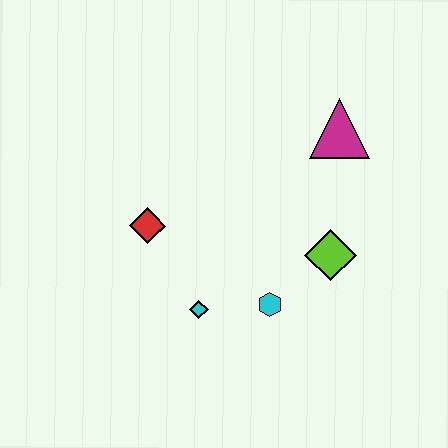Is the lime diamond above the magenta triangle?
No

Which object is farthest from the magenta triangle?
The cyan diamond is farthest from the magenta triangle.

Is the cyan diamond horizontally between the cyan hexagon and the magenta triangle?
No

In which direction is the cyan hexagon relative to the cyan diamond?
The cyan hexagon is to the right of the cyan diamond.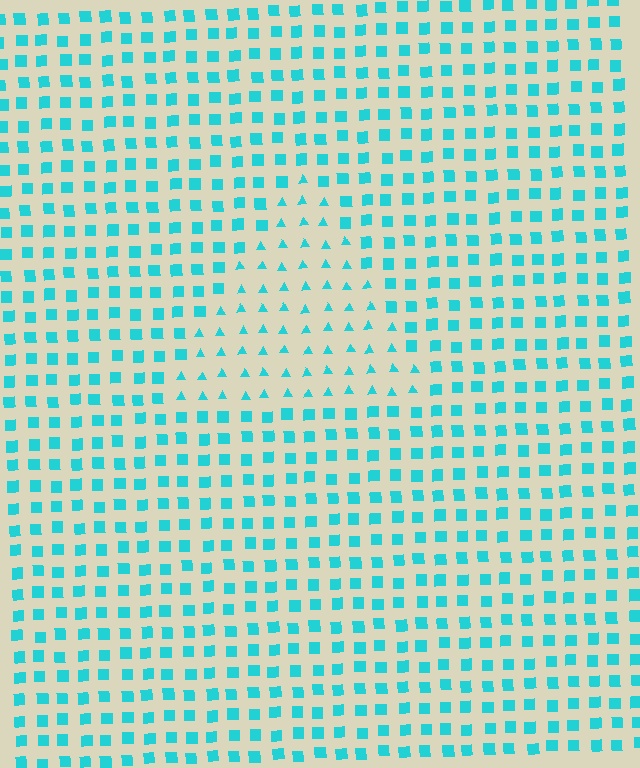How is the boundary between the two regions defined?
The boundary is defined by a change in element shape: triangles inside vs. squares outside. All elements share the same color and spacing.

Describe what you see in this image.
The image is filled with small cyan elements arranged in a uniform grid. A triangle-shaped region contains triangles, while the surrounding area contains squares. The boundary is defined purely by the change in element shape.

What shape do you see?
I see a triangle.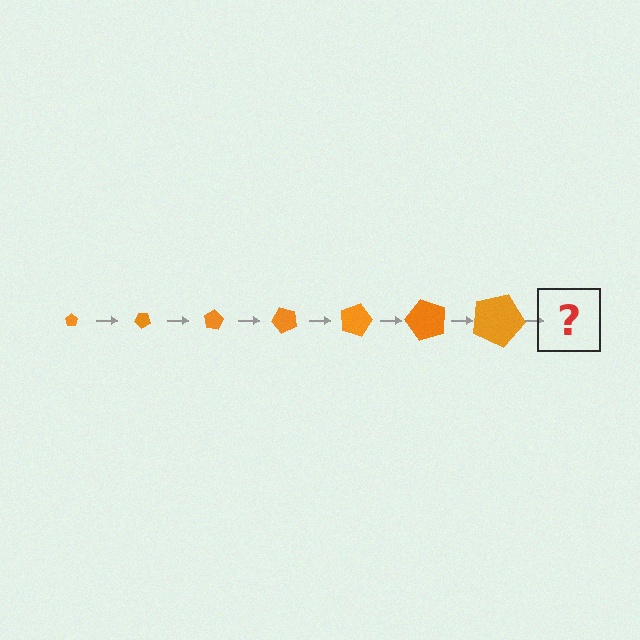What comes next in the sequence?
The next element should be a pentagon, larger than the previous one and rotated 280 degrees from the start.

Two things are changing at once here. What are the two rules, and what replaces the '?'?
The two rules are that the pentagon grows larger each step and it rotates 40 degrees each step. The '?' should be a pentagon, larger than the previous one and rotated 280 degrees from the start.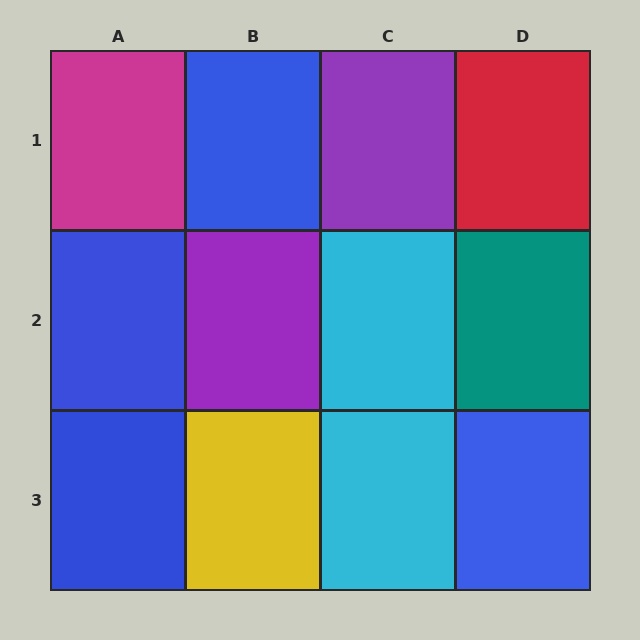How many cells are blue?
4 cells are blue.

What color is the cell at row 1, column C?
Purple.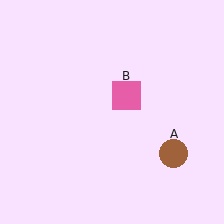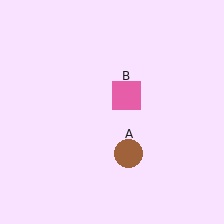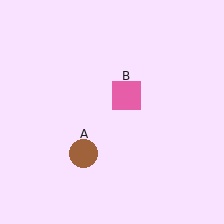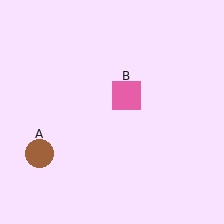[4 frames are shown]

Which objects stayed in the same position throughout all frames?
Pink square (object B) remained stationary.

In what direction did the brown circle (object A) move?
The brown circle (object A) moved left.